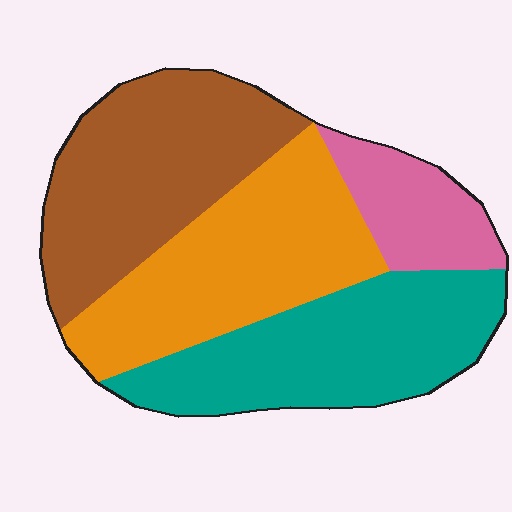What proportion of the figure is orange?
Orange covers around 30% of the figure.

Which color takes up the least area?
Pink, at roughly 10%.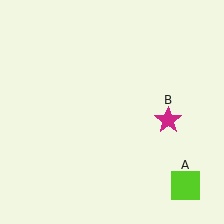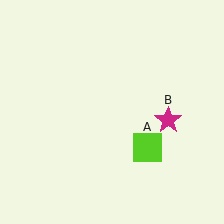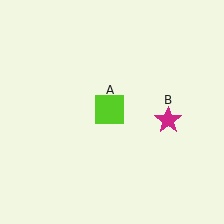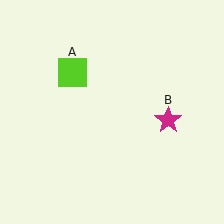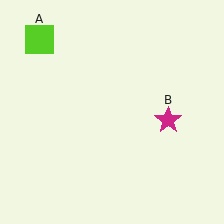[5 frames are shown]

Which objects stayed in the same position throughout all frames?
Magenta star (object B) remained stationary.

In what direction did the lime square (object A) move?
The lime square (object A) moved up and to the left.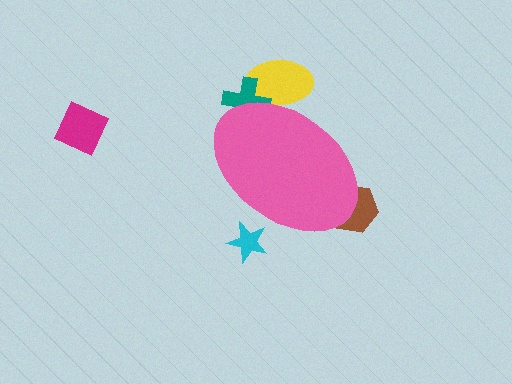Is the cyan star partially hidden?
Yes, the cyan star is partially hidden behind the pink ellipse.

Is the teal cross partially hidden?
Yes, the teal cross is partially hidden behind the pink ellipse.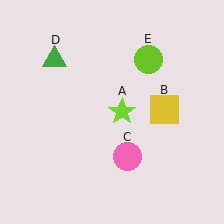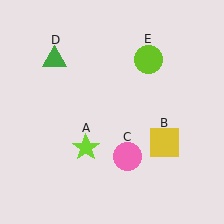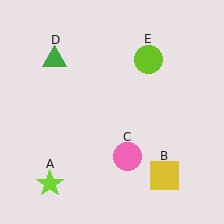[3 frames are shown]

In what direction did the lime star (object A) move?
The lime star (object A) moved down and to the left.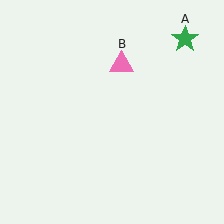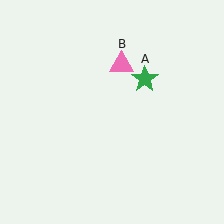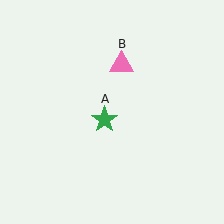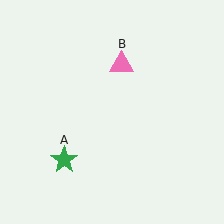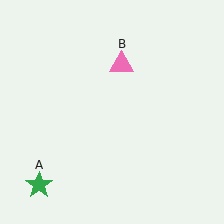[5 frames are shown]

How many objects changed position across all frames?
1 object changed position: green star (object A).